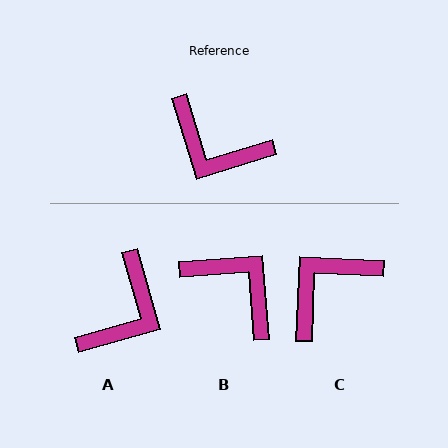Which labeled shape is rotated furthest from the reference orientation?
B, about 167 degrees away.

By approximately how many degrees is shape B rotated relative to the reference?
Approximately 167 degrees counter-clockwise.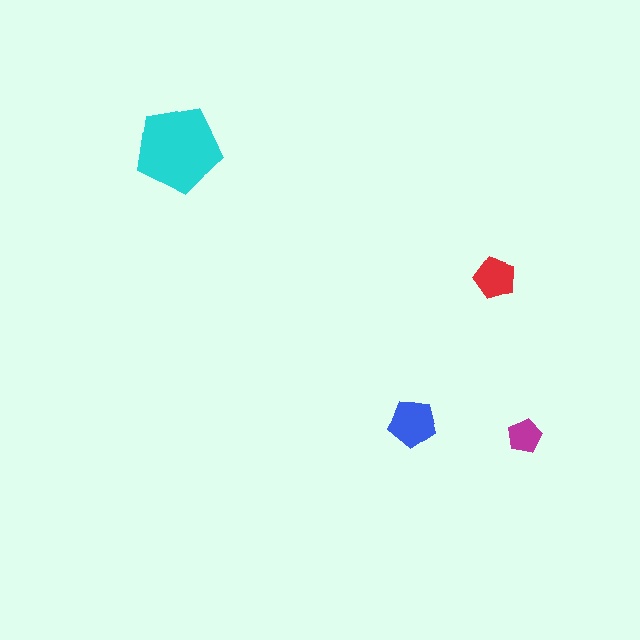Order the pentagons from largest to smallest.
the cyan one, the blue one, the red one, the magenta one.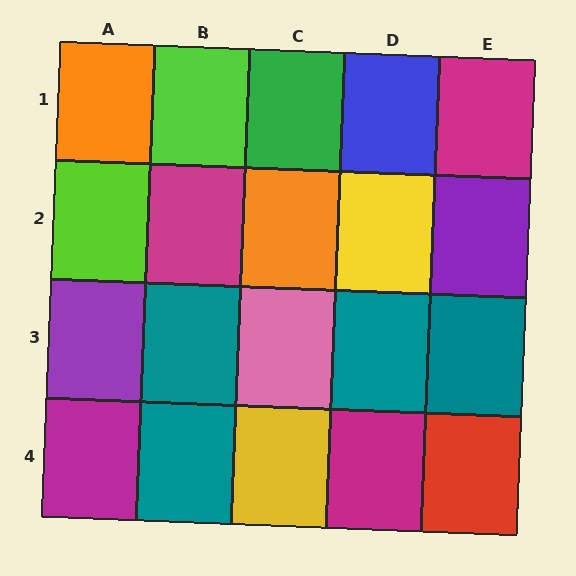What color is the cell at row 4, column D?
Magenta.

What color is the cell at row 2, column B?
Magenta.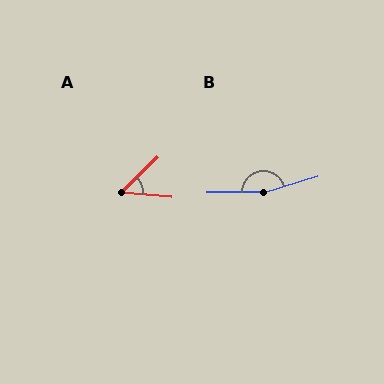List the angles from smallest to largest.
A (50°), B (163°).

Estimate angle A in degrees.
Approximately 50 degrees.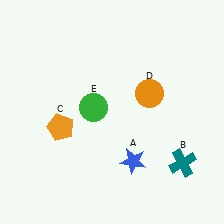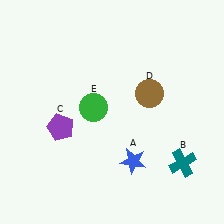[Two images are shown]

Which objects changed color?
C changed from orange to purple. D changed from orange to brown.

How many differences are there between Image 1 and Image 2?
There are 2 differences between the two images.